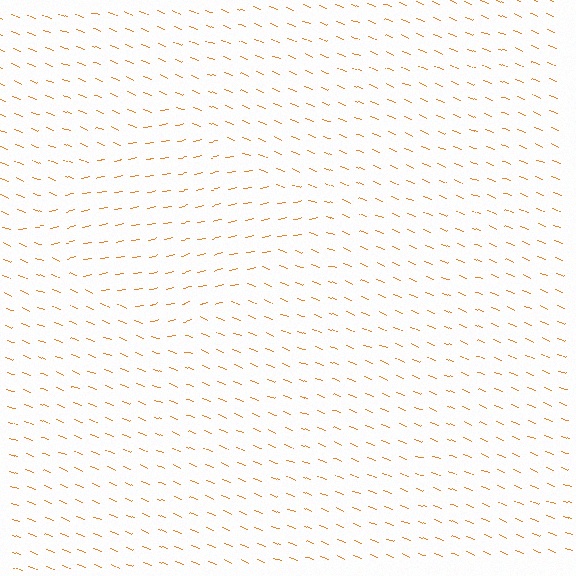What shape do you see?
I see a diamond.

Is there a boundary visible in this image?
Yes, there is a texture boundary formed by a change in line orientation.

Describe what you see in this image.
The image is filled with small orange line segments. A diamond region in the image has lines oriented differently from the surrounding lines, creating a visible texture boundary.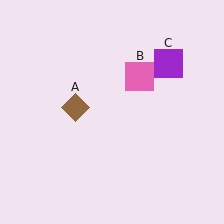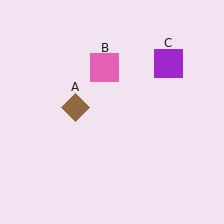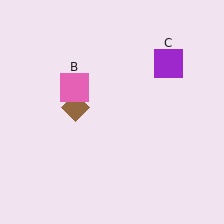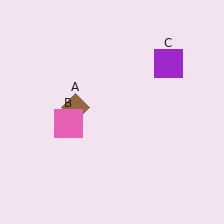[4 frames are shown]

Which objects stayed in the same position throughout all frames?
Brown diamond (object A) and purple square (object C) remained stationary.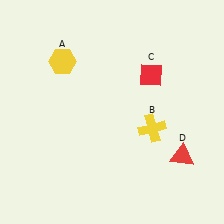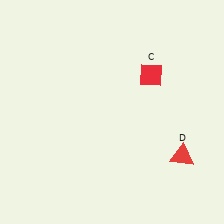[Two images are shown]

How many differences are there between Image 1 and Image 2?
There are 2 differences between the two images.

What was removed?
The yellow cross (B), the yellow hexagon (A) were removed in Image 2.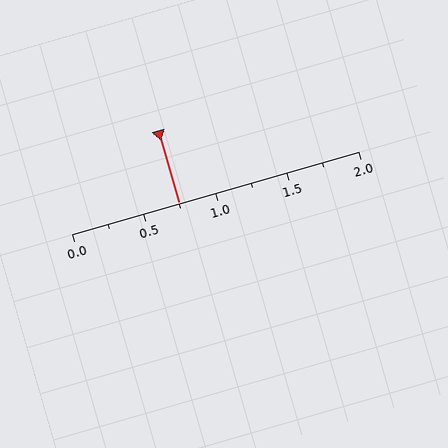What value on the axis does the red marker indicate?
The marker indicates approximately 0.75.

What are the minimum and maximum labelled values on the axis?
The axis runs from 0.0 to 2.0.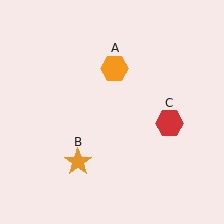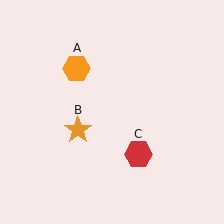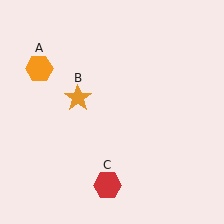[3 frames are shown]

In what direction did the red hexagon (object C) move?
The red hexagon (object C) moved down and to the left.